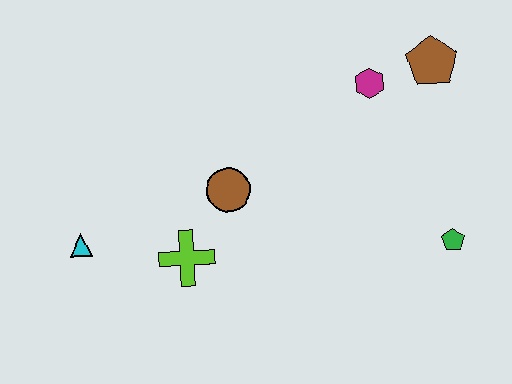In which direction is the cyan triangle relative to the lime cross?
The cyan triangle is to the left of the lime cross.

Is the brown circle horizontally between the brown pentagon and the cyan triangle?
Yes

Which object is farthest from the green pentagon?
The cyan triangle is farthest from the green pentagon.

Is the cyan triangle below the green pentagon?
No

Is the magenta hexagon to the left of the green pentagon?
Yes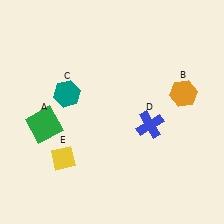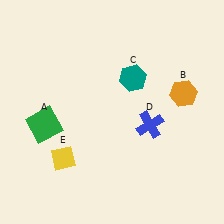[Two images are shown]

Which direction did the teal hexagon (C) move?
The teal hexagon (C) moved right.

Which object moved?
The teal hexagon (C) moved right.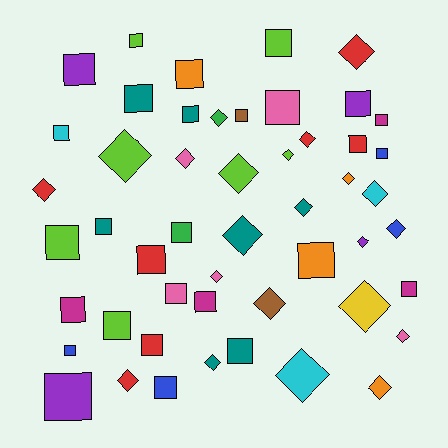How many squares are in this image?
There are 28 squares.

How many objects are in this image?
There are 50 objects.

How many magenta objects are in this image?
There are 4 magenta objects.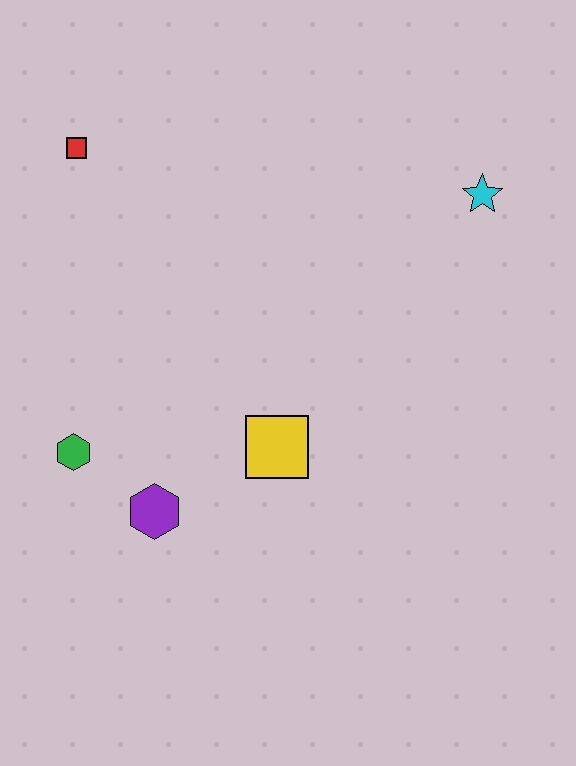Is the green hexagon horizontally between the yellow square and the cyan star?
No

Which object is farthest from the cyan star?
The green hexagon is farthest from the cyan star.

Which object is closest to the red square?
The green hexagon is closest to the red square.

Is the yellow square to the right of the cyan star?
No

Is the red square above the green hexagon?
Yes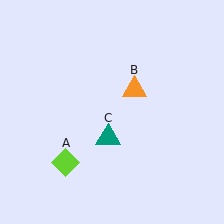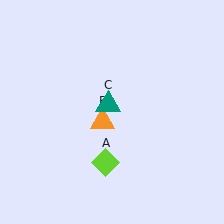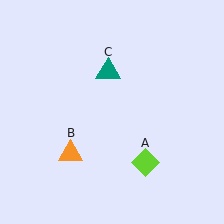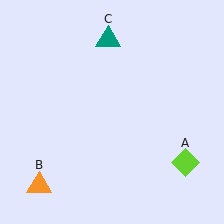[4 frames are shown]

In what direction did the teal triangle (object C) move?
The teal triangle (object C) moved up.